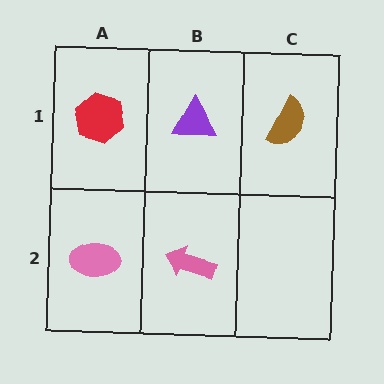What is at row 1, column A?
A red hexagon.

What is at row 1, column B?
A purple triangle.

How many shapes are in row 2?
2 shapes.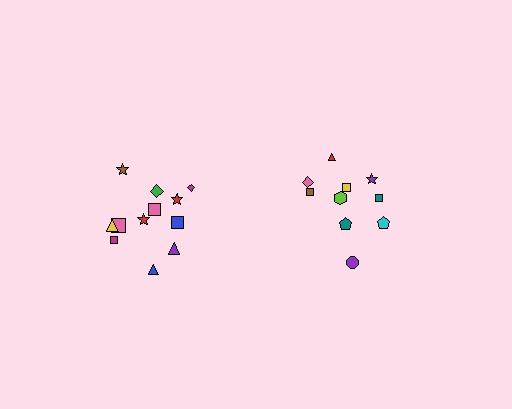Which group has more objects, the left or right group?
The left group.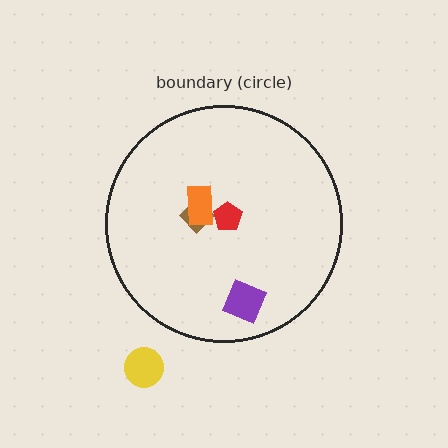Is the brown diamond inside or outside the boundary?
Inside.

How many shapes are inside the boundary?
4 inside, 1 outside.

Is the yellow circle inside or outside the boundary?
Outside.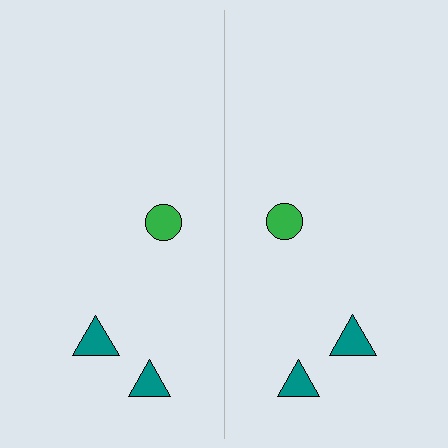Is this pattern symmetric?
Yes, this pattern has bilateral (reflection) symmetry.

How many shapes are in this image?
There are 6 shapes in this image.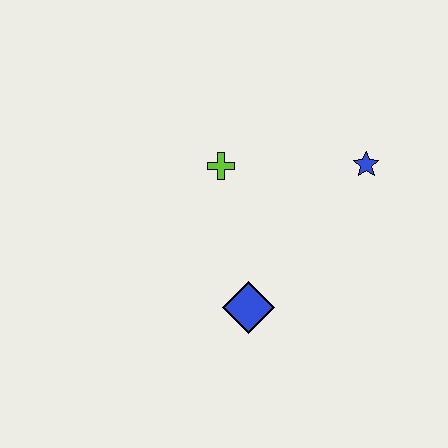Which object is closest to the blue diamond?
The lime cross is closest to the blue diamond.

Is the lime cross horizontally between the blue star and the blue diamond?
No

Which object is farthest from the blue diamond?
The blue star is farthest from the blue diamond.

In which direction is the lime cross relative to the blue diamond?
The lime cross is above the blue diamond.